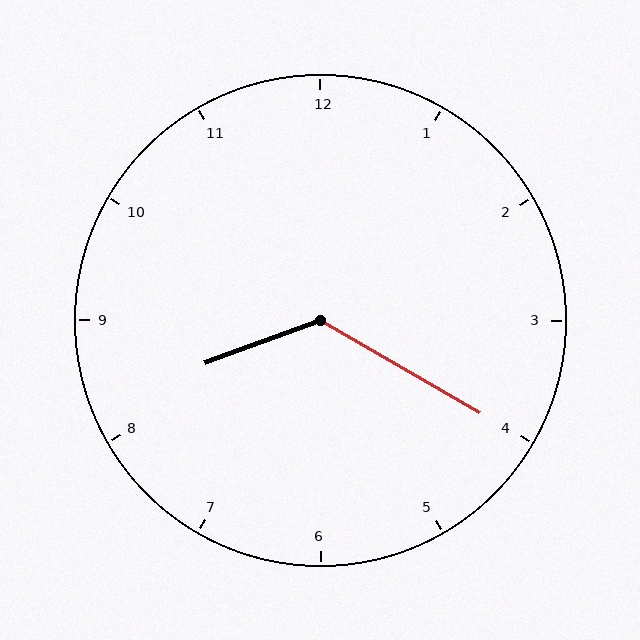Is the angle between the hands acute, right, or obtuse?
It is obtuse.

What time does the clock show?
8:20.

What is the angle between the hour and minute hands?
Approximately 130 degrees.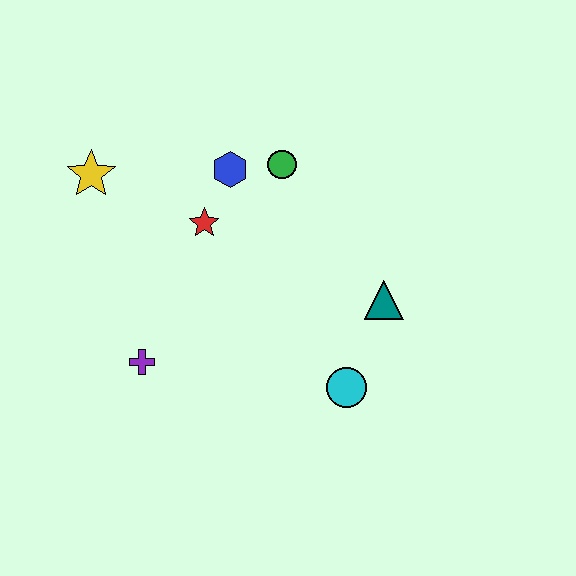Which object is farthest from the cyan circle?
The yellow star is farthest from the cyan circle.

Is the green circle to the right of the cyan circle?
No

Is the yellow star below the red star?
No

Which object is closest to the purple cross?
The red star is closest to the purple cross.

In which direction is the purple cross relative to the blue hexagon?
The purple cross is below the blue hexagon.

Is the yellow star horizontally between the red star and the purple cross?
No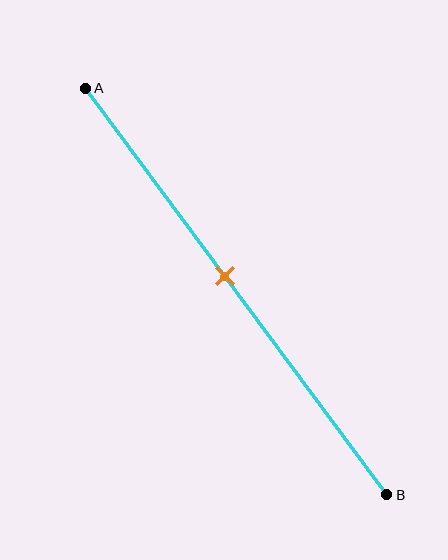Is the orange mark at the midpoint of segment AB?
No, the mark is at about 45% from A, not at the 50% midpoint.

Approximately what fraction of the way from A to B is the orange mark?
The orange mark is approximately 45% of the way from A to B.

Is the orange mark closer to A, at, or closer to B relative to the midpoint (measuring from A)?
The orange mark is closer to point A than the midpoint of segment AB.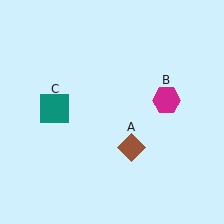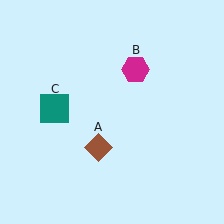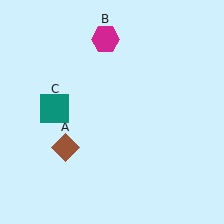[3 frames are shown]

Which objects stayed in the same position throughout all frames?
Teal square (object C) remained stationary.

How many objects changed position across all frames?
2 objects changed position: brown diamond (object A), magenta hexagon (object B).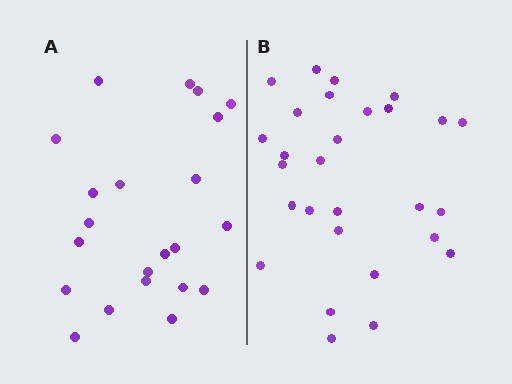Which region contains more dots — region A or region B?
Region B (the right region) has more dots.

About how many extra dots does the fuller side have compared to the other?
Region B has about 6 more dots than region A.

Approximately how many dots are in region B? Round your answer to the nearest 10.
About 30 dots. (The exact count is 28, which rounds to 30.)